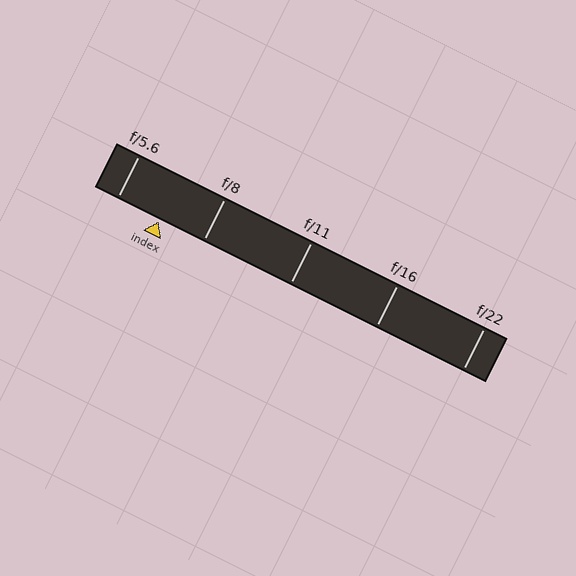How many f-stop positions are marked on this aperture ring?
There are 5 f-stop positions marked.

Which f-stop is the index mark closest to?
The index mark is closest to f/5.6.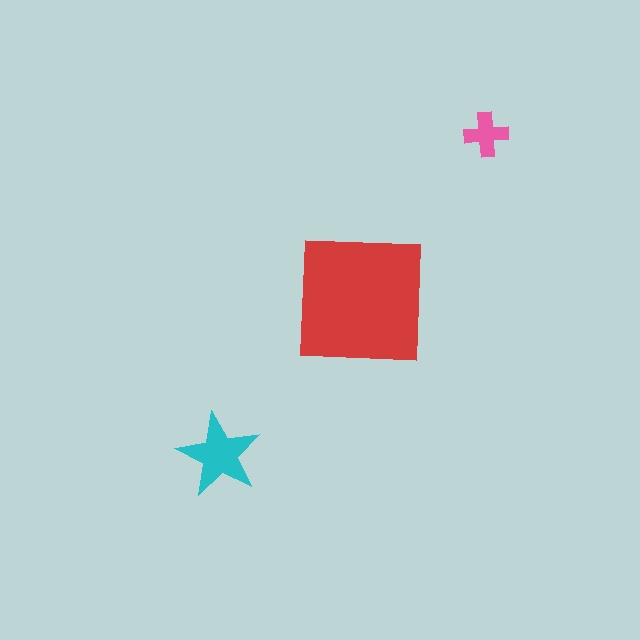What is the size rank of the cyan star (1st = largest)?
2nd.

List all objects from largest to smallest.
The red square, the cyan star, the pink cross.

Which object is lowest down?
The cyan star is bottommost.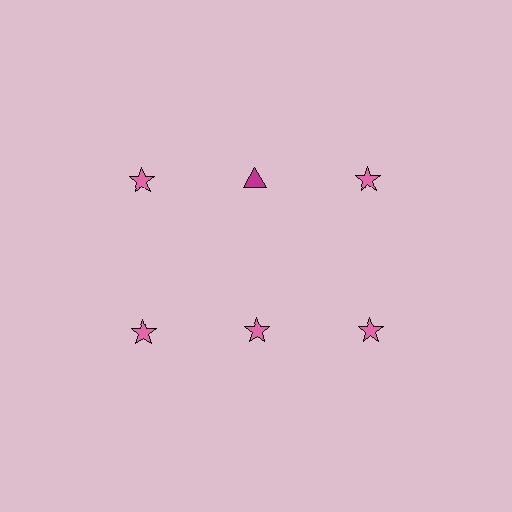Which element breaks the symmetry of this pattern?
The magenta triangle in the top row, second from left column breaks the symmetry. All other shapes are pink stars.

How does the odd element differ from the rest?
It differs in both color (magenta instead of pink) and shape (triangle instead of star).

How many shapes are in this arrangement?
There are 6 shapes arranged in a grid pattern.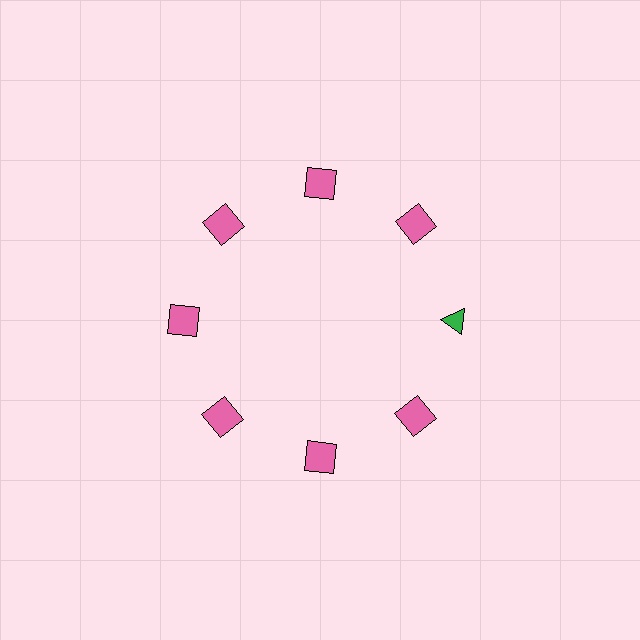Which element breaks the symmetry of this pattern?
The green triangle at roughly the 3 o'clock position breaks the symmetry. All other shapes are pink squares.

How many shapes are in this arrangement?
There are 8 shapes arranged in a ring pattern.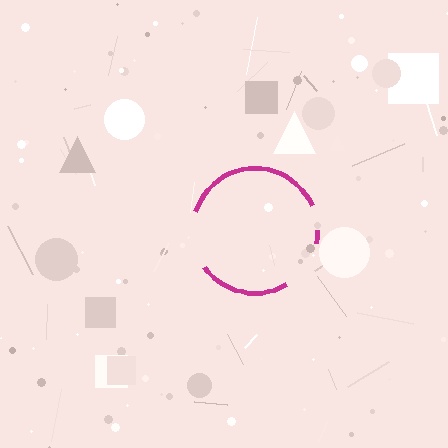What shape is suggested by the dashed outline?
The dashed outline suggests a circle.